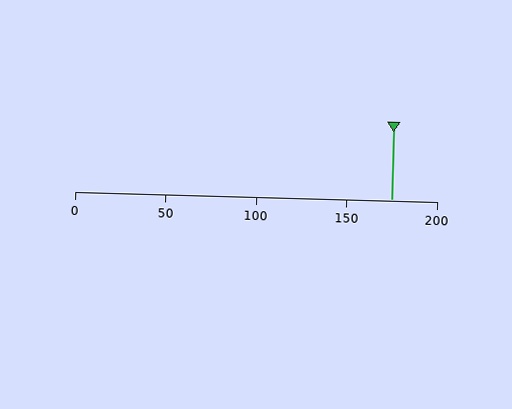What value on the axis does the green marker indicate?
The marker indicates approximately 175.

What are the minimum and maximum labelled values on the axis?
The axis runs from 0 to 200.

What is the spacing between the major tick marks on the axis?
The major ticks are spaced 50 apart.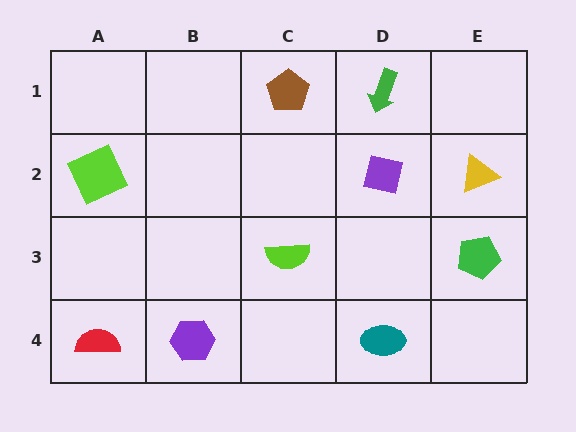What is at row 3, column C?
A lime semicircle.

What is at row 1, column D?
A green arrow.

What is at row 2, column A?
A lime square.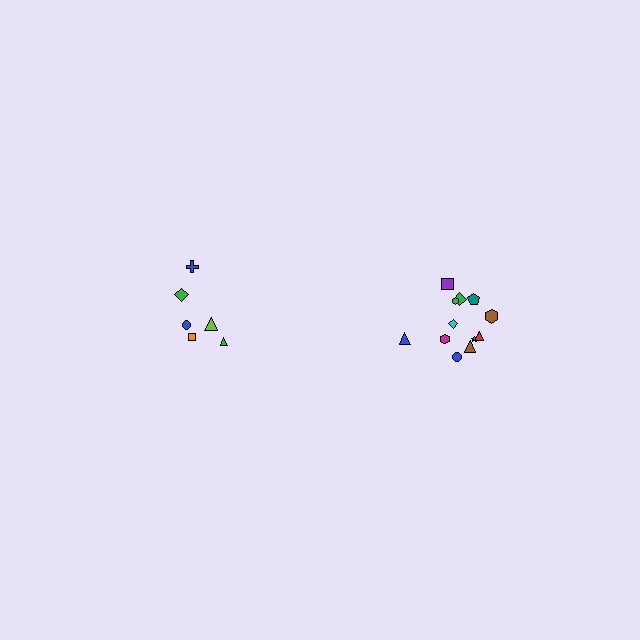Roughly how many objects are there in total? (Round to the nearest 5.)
Roughly 20 objects in total.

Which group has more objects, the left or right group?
The right group.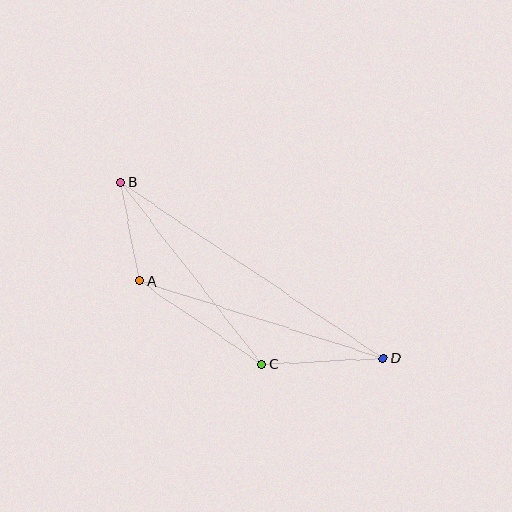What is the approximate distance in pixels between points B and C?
The distance between B and C is approximately 231 pixels.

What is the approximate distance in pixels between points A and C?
The distance between A and C is approximately 149 pixels.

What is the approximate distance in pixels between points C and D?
The distance between C and D is approximately 121 pixels.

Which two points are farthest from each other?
Points B and D are farthest from each other.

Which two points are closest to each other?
Points A and B are closest to each other.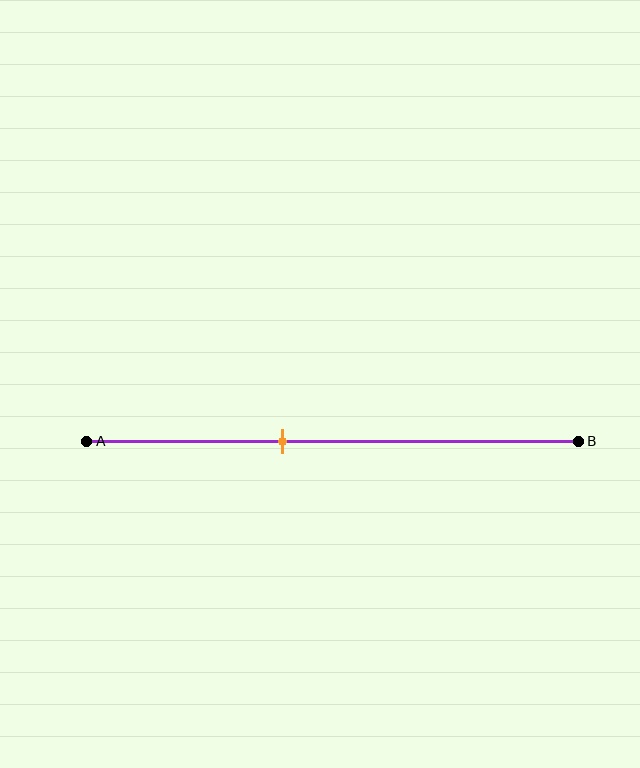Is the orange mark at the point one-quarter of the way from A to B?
No, the mark is at about 40% from A, not at the 25% one-quarter point.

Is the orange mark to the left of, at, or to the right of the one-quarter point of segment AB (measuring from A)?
The orange mark is to the right of the one-quarter point of segment AB.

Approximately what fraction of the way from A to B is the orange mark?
The orange mark is approximately 40% of the way from A to B.